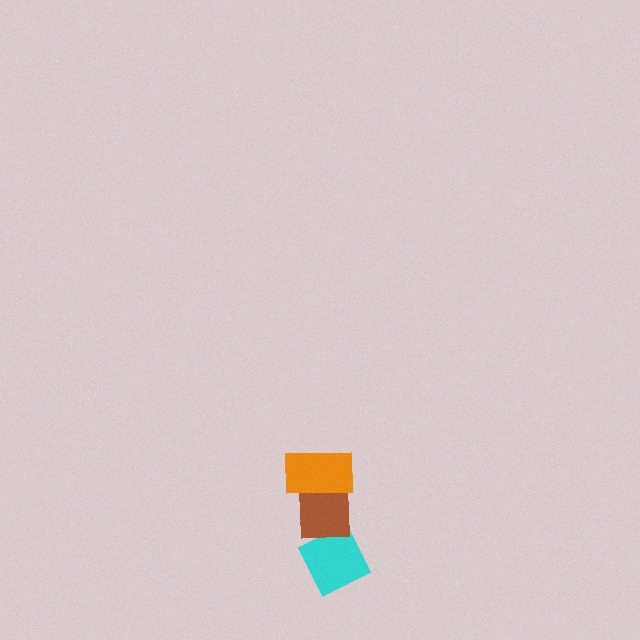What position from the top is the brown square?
The brown square is 2nd from the top.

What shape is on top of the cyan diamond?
The brown square is on top of the cyan diamond.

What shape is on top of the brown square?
The orange rectangle is on top of the brown square.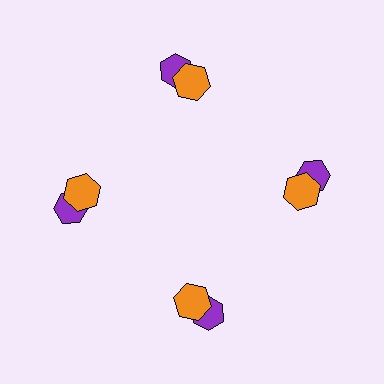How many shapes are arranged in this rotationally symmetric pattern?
There are 8 shapes, arranged in 4 groups of 2.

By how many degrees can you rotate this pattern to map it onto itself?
The pattern maps onto itself every 90 degrees of rotation.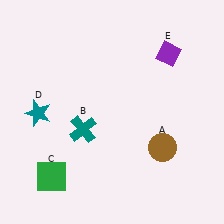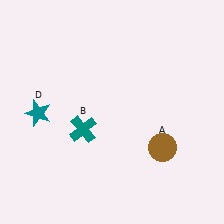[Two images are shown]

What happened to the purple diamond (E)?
The purple diamond (E) was removed in Image 2. It was in the top-right area of Image 1.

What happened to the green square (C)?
The green square (C) was removed in Image 2. It was in the bottom-left area of Image 1.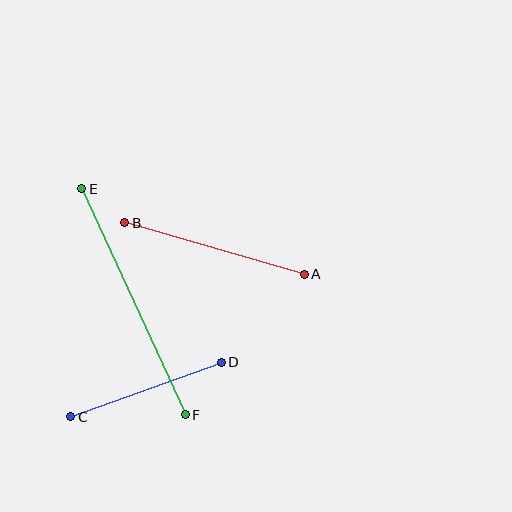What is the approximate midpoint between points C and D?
The midpoint is at approximately (146, 389) pixels.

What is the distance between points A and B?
The distance is approximately 186 pixels.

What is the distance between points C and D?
The distance is approximately 160 pixels.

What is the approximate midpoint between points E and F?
The midpoint is at approximately (134, 302) pixels.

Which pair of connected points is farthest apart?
Points E and F are farthest apart.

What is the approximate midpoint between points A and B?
The midpoint is at approximately (214, 248) pixels.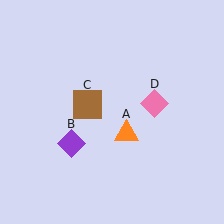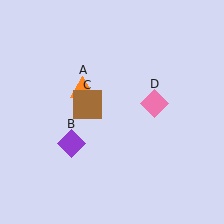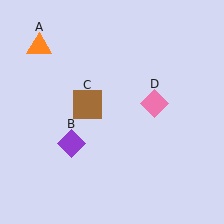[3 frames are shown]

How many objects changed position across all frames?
1 object changed position: orange triangle (object A).